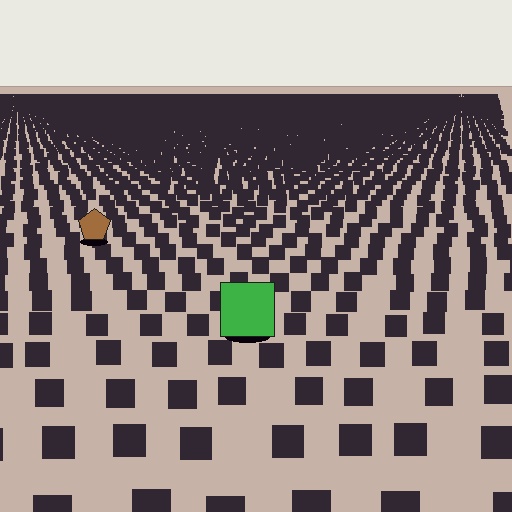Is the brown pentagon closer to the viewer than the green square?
No. The green square is closer — you can tell from the texture gradient: the ground texture is coarser near it.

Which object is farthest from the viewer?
The brown pentagon is farthest from the viewer. It appears smaller and the ground texture around it is denser.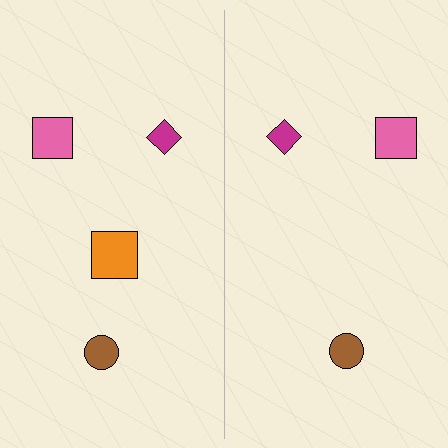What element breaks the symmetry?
A orange square is missing from the right side.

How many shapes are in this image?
There are 7 shapes in this image.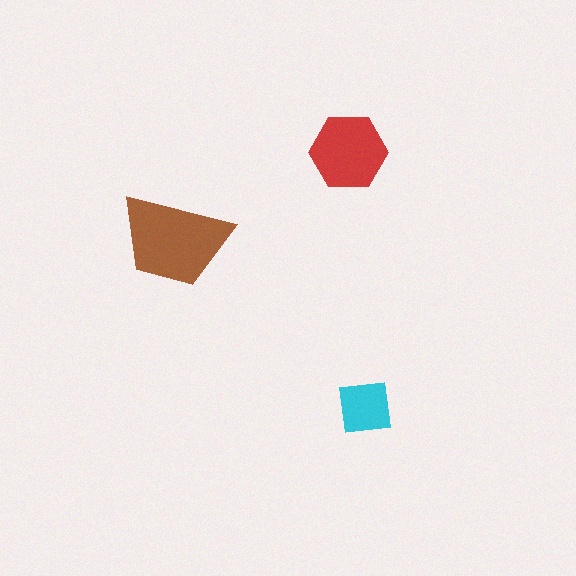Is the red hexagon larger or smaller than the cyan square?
Larger.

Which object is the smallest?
The cyan square.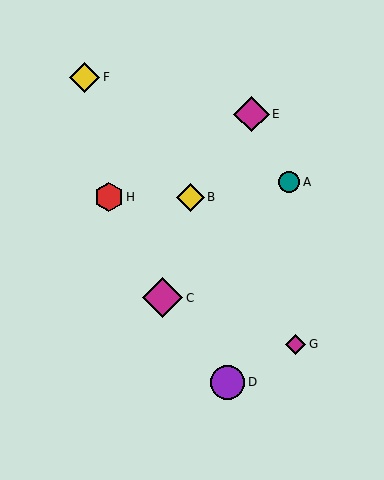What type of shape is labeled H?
Shape H is a red hexagon.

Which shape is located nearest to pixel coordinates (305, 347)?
The magenta diamond (labeled G) at (295, 344) is nearest to that location.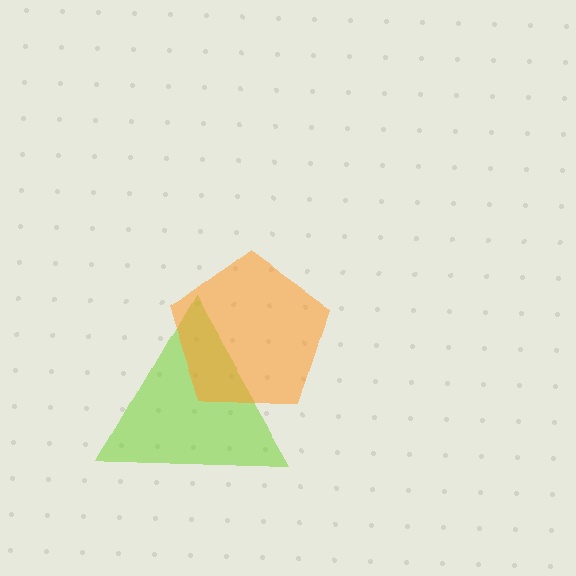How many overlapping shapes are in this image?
There are 2 overlapping shapes in the image.